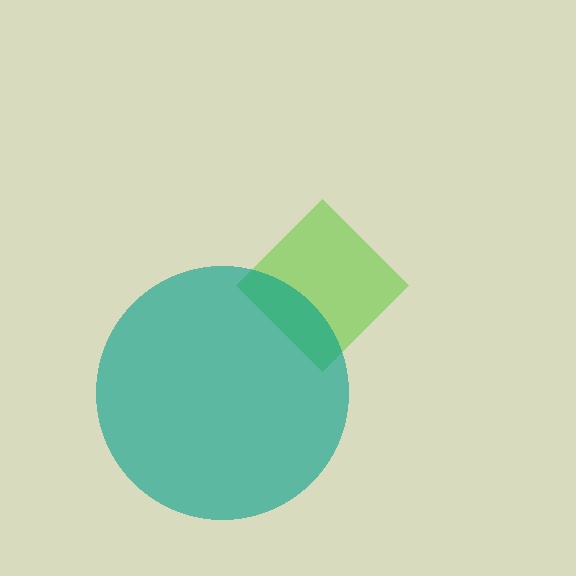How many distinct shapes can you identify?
There are 2 distinct shapes: a lime diamond, a teal circle.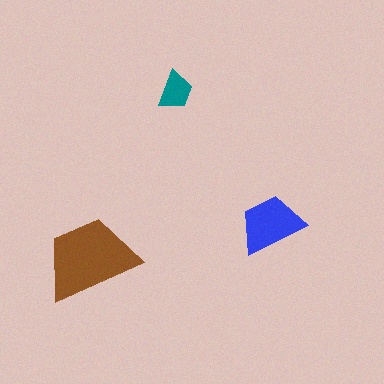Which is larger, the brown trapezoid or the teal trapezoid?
The brown one.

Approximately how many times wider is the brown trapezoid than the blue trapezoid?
About 1.5 times wider.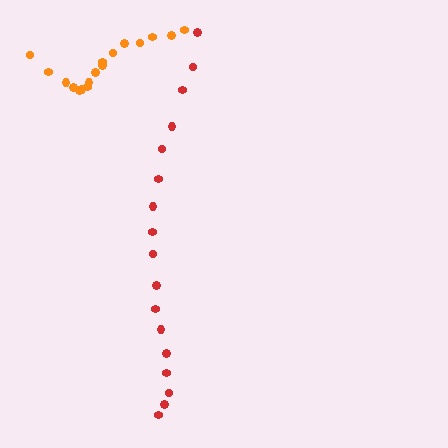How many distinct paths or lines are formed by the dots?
There are 2 distinct paths.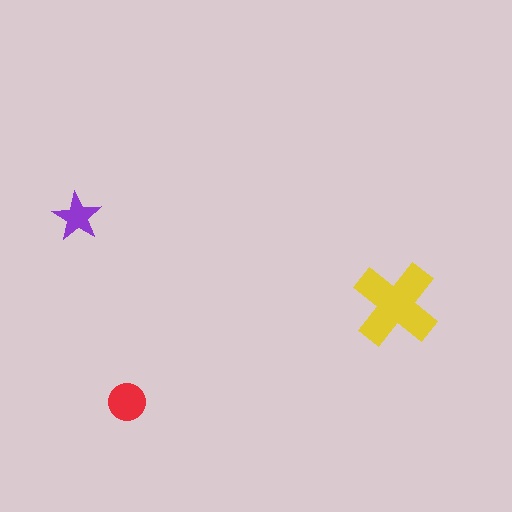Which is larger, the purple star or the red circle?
The red circle.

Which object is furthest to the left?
The purple star is leftmost.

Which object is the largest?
The yellow cross.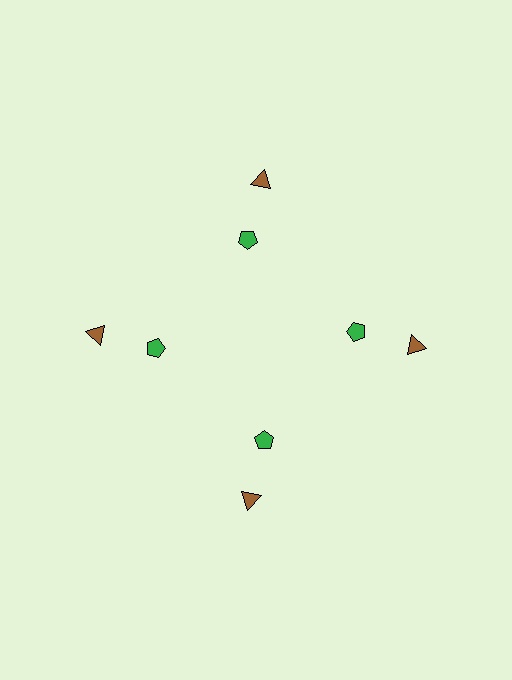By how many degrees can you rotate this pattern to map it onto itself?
The pattern maps onto itself every 90 degrees of rotation.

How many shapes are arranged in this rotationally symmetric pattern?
There are 8 shapes, arranged in 4 groups of 2.